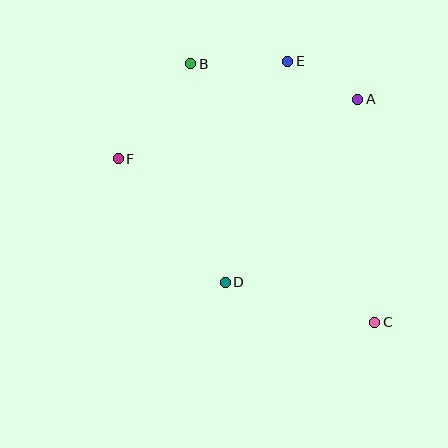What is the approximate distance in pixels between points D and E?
The distance between D and E is approximately 230 pixels.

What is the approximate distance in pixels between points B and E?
The distance between B and E is approximately 97 pixels.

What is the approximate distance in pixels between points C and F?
The distance between C and F is approximately 304 pixels.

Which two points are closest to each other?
Points A and E are closest to each other.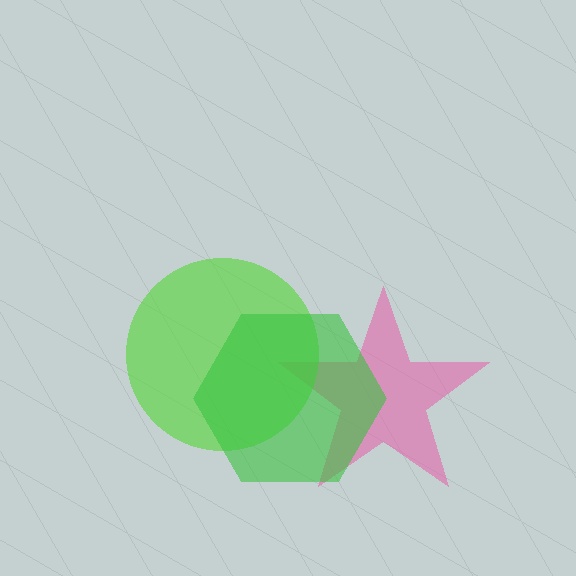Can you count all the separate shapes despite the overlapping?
Yes, there are 3 separate shapes.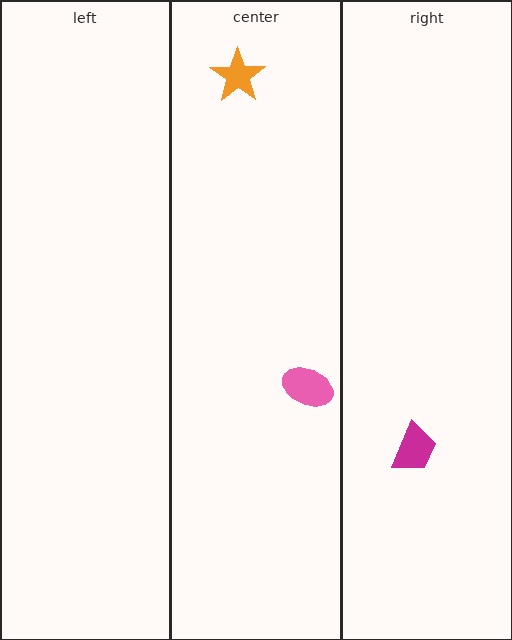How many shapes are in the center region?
2.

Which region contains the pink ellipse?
The center region.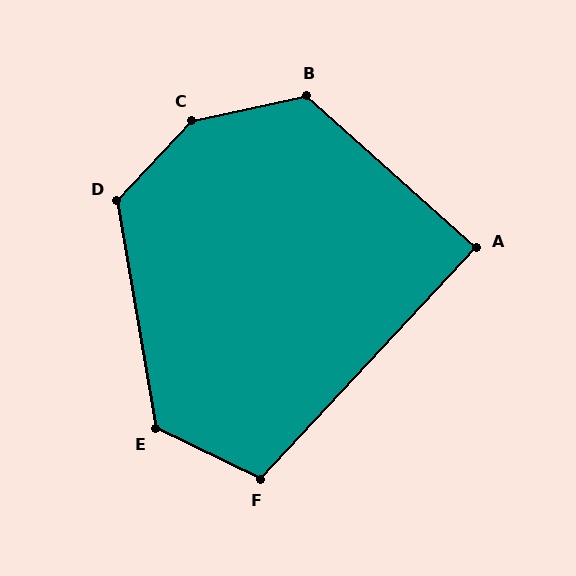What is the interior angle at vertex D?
Approximately 127 degrees (obtuse).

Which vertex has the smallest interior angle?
A, at approximately 89 degrees.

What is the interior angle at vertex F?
Approximately 107 degrees (obtuse).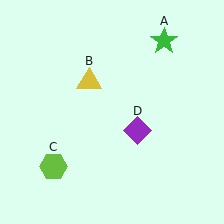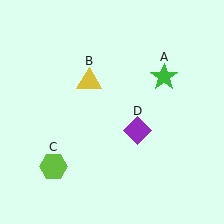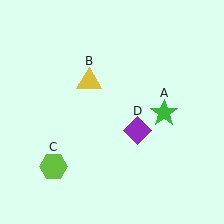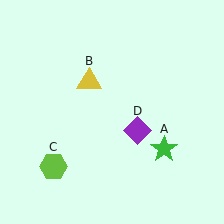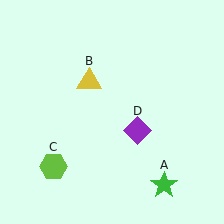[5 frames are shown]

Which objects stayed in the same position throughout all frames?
Yellow triangle (object B) and lime hexagon (object C) and purple diamond (object D) remained stationary.